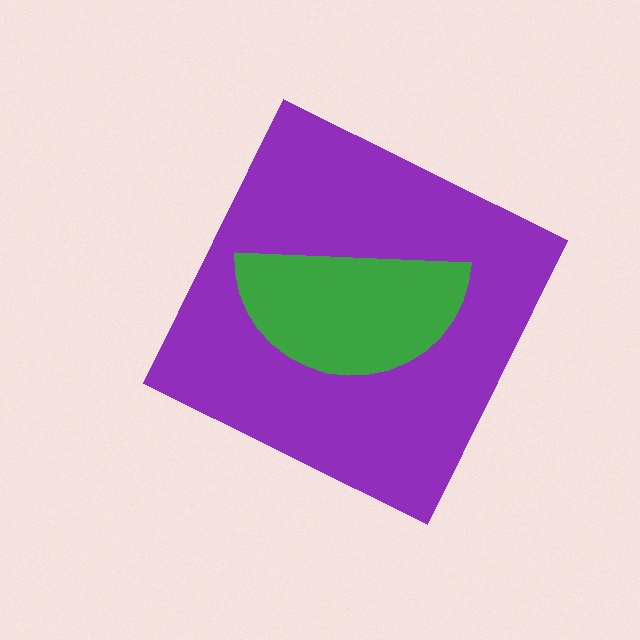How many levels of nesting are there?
2.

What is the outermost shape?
The purple diamond.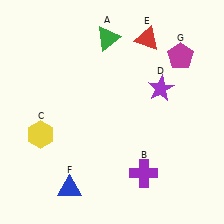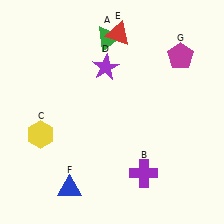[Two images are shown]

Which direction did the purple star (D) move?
The purple star (D) moved left.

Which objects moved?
The objects that moved are: the purple star (D), the red triangle (E).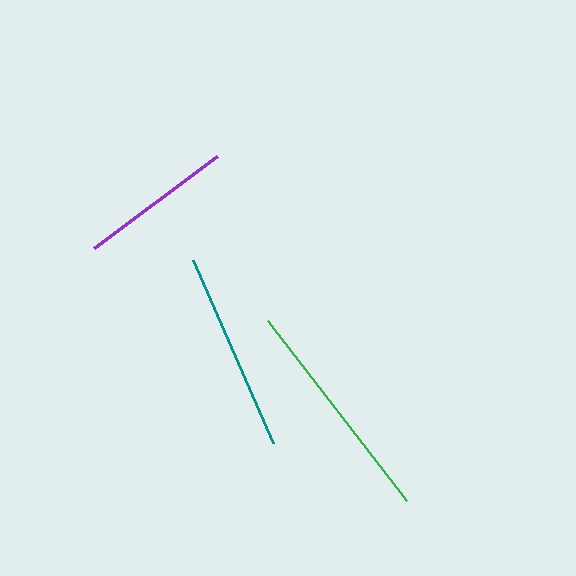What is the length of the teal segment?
The teal segment is approximately 200 pixels long.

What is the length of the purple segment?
The purple segment is approximately 154 pixels long.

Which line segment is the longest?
The green line is the longest at approximately 228 pixels.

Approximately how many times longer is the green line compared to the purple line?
The green line is approximately 1.5 times the length of the purple line.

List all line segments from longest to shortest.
From longest to shortest: green, teal, purple.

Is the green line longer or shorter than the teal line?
The green line is longer than the teal line.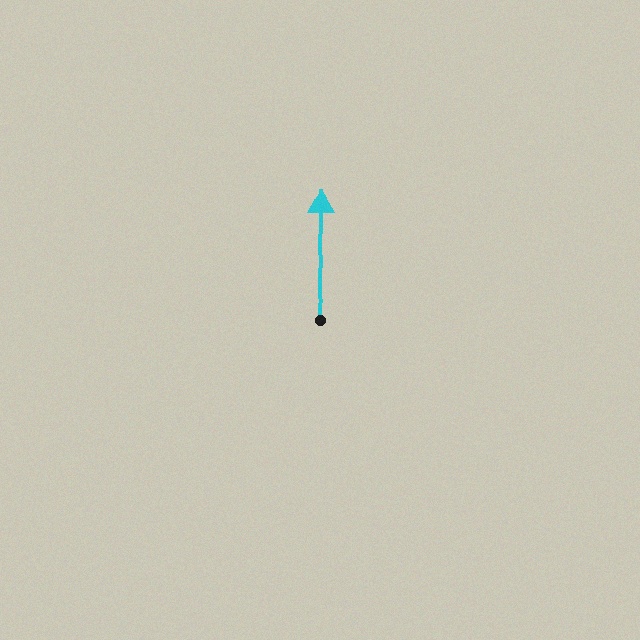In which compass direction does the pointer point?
North.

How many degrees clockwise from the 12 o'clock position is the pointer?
Approximately 359 degrees.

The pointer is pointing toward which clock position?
Roughly 12 o'clock.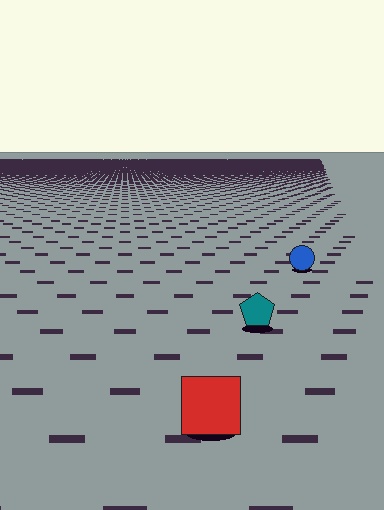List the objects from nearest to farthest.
From nearest to farthest: the red square, the teal pentagon, the blue circle.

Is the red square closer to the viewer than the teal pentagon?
Yes. The red square is closer — you can tell from the texture gradient: the ground texture is coarser near it.